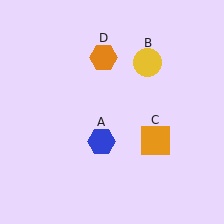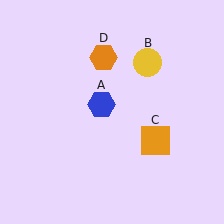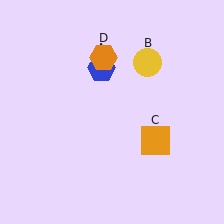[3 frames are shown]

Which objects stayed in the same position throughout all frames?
Yellow circle (object B) and orange square (object C) and orange hexagon (object D) remained stationary.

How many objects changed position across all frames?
1 object changed position: blue hexagon (object A).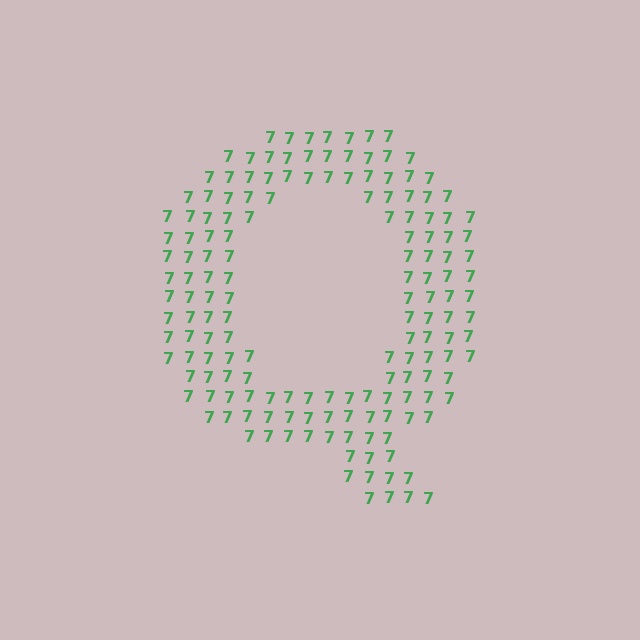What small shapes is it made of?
It is made of small digit 7's.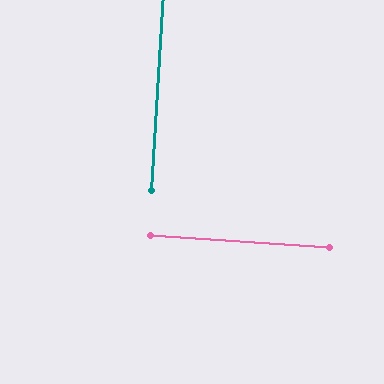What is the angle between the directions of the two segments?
Approximately 90 degrees.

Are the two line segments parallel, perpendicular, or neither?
Perpendicular — they meet at approximately 90°.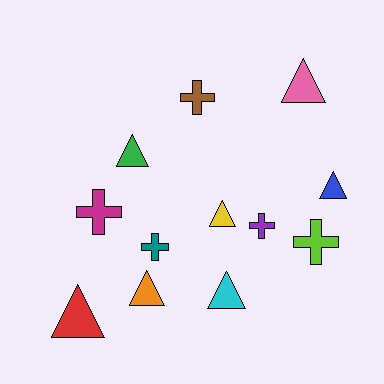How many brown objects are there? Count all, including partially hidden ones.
There is 1 brown object.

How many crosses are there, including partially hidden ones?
There are 5 crosses.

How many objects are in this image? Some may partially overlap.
There are 12 objects.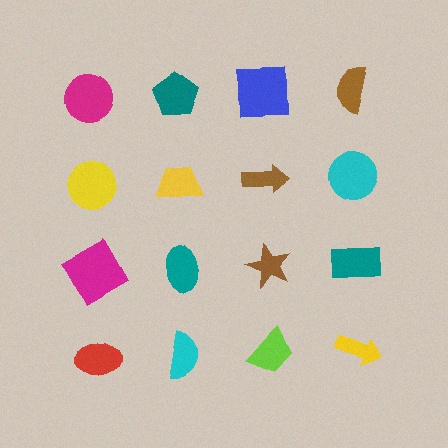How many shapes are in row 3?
4 shapes.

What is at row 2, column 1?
A yellow circle.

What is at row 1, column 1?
A magenta circle.